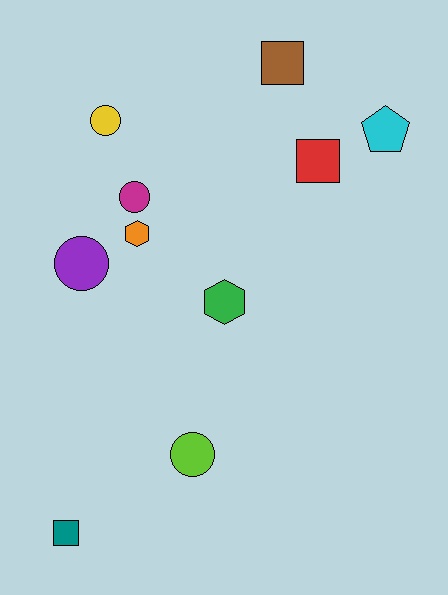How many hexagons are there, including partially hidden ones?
There are 2 hexagons.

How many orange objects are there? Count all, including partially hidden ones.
There is 1 orange object.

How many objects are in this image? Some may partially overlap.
There are 10 objects.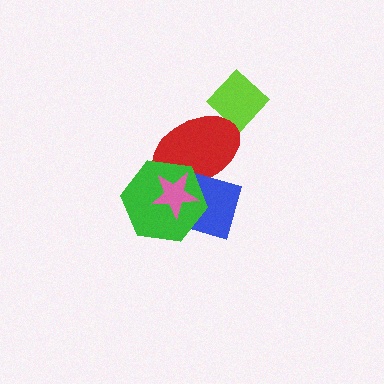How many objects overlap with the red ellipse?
4 objects overlap with the red ellipse.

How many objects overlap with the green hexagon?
3 objects overlap with the green hexagon.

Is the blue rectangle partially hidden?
Yes, it is partially covered by another shape.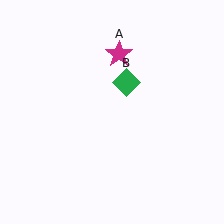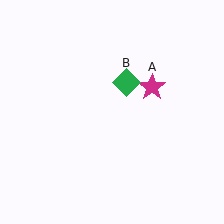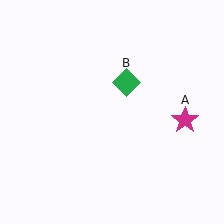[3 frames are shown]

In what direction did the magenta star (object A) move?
The magenta star (object A) moved down and to the right.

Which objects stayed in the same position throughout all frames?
Green diamond (object B) remained stationary.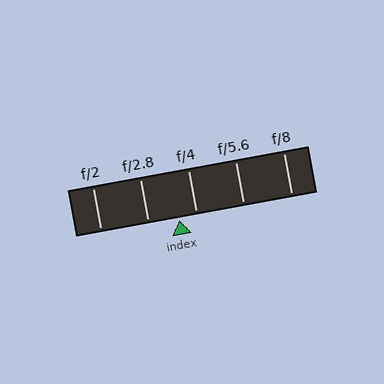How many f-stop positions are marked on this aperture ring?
There are 5 f-stop positions marked.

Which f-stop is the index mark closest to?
The index mark is closest to f/4.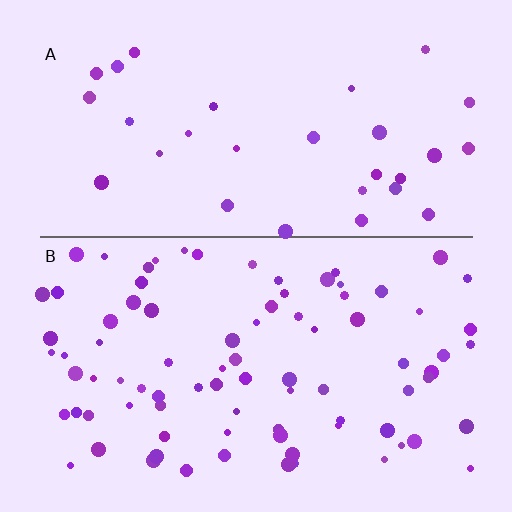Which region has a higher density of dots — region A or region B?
B (the bottom).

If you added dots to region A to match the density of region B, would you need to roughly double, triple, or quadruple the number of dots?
Approximately triple.